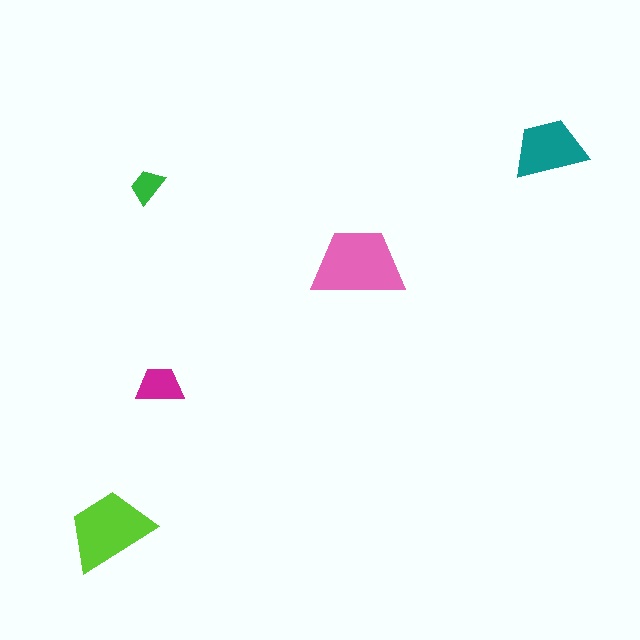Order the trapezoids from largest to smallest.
the pink one, the lime one, the teal one, the magenta one, the green one.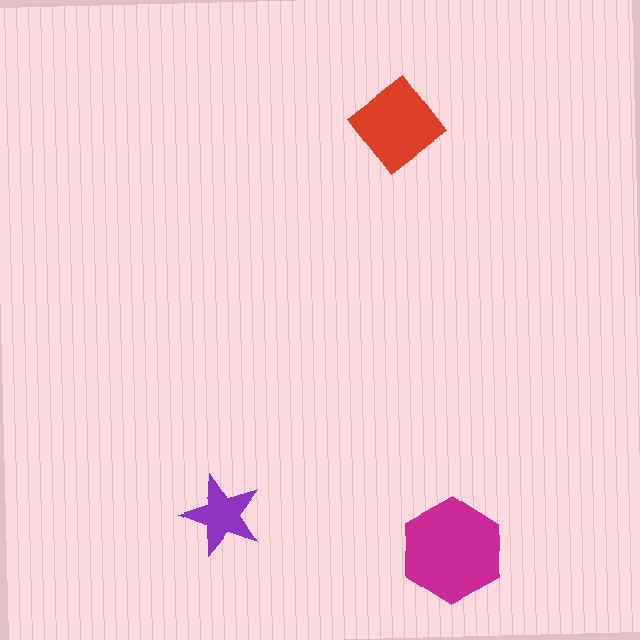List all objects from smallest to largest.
The purple star, the red diamond, the magenta hexagon.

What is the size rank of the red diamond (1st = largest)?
2nd.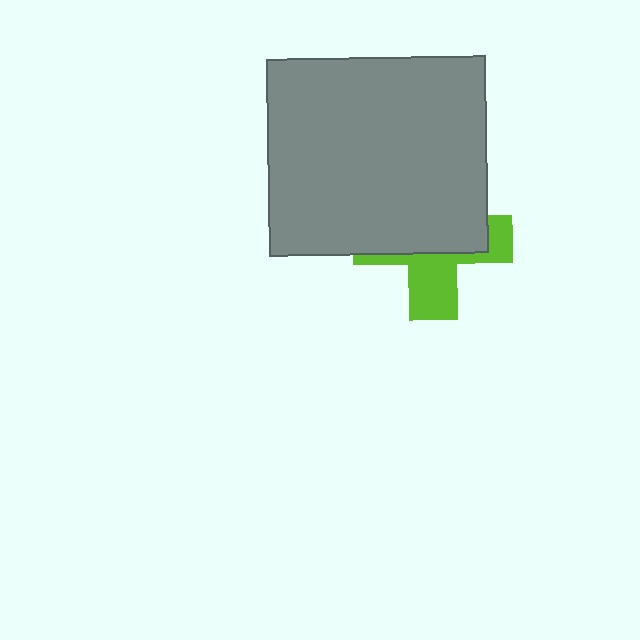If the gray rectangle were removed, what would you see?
You would see the complete lime cross.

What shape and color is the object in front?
The object in front is a gray rectangle.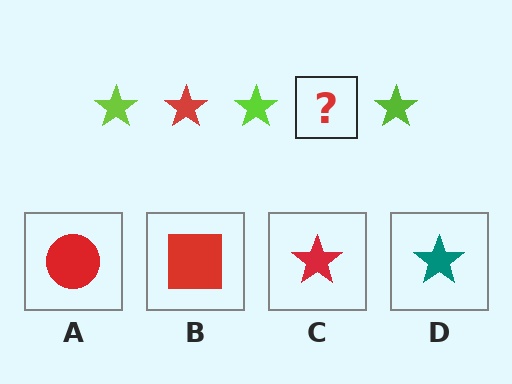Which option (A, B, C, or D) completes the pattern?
C.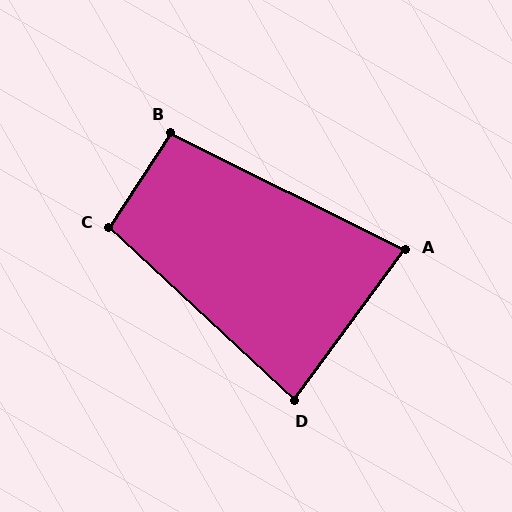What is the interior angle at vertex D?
Approximately 83 degrees (acute).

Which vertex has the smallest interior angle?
A, at approximately 80 degrees.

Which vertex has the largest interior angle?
C, at approximately 100 degrees.